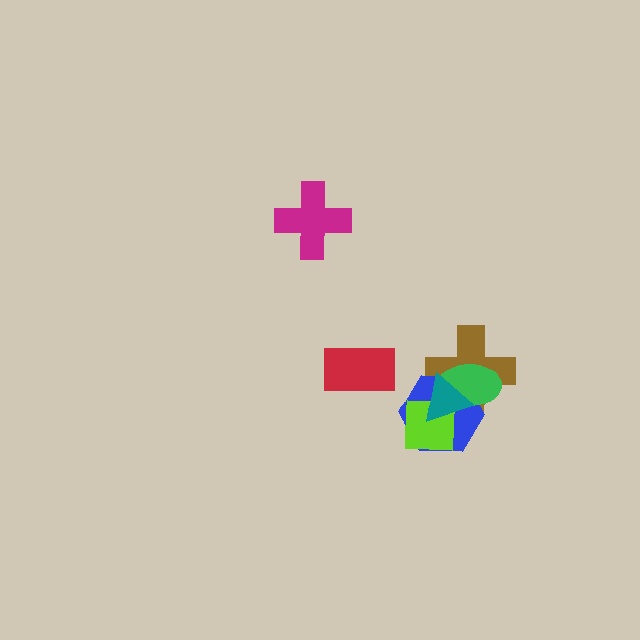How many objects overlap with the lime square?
4 objects overlap with the lime square.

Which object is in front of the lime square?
The teal triangle is in front of the lime square.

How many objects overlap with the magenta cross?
0 objects overlap with the magenta cross.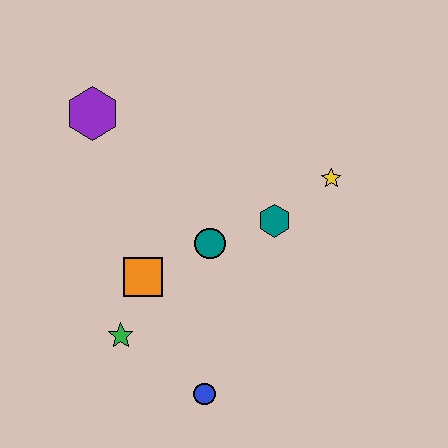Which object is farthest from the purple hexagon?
The blue circle is farthest from the purple hexagon.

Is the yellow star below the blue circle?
No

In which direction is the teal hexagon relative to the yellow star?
The teal hexagon is to the left of the yellow star.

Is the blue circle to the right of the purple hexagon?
Yes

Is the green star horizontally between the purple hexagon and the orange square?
Yes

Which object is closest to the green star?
The orange square is closest to the green star.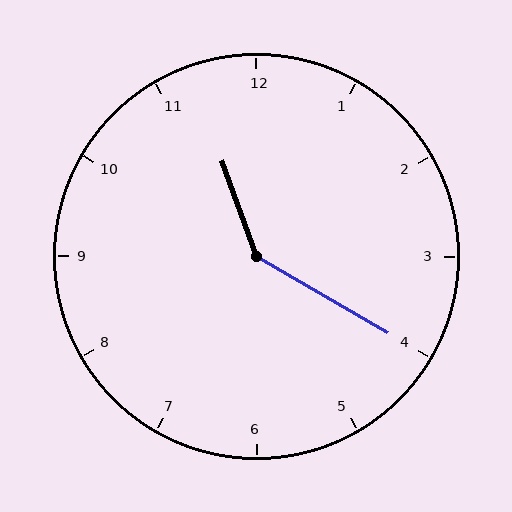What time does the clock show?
11:20.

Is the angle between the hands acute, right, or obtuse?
It is obtuse.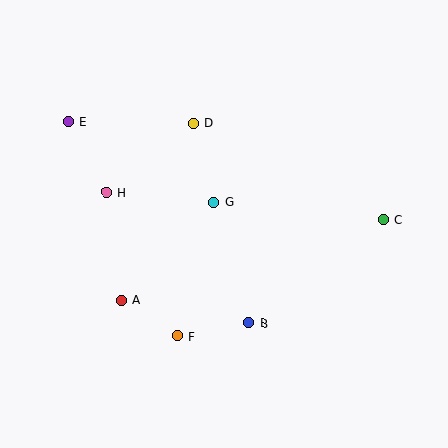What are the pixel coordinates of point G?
Point G is at (214, 202).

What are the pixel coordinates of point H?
Point H is at (106, 193).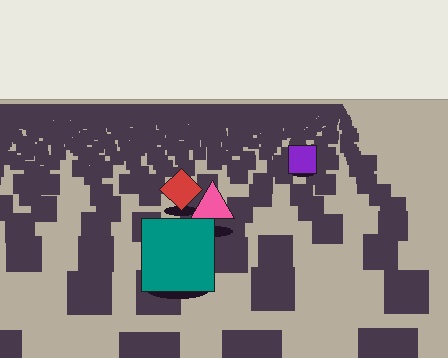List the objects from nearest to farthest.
From nearest to farthest: the teal square, the pink triangle, the red diamond, the purple square.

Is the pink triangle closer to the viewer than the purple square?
Yes. The pink triangle is closer — you can tell from the texture gradient: the ground texture is coarser near it.